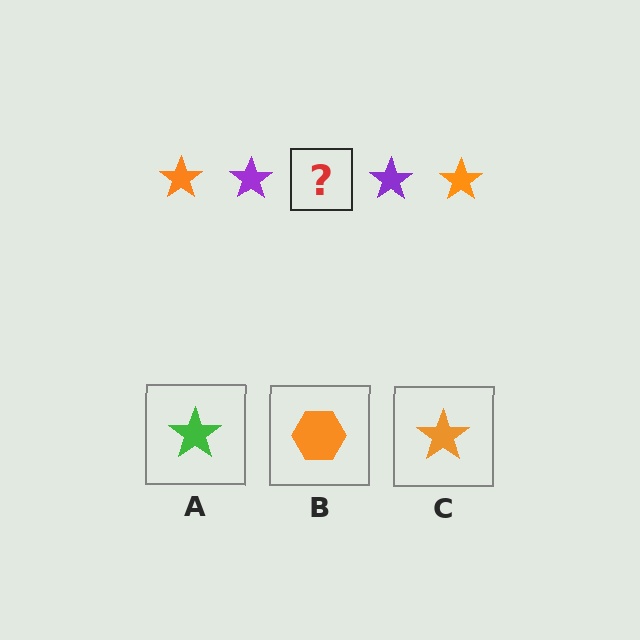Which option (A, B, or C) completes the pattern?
C.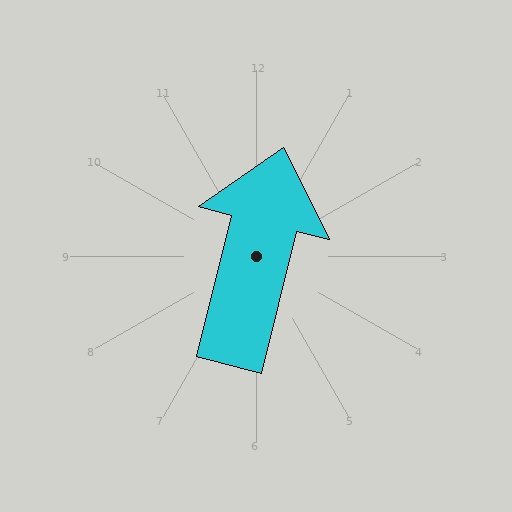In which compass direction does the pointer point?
North.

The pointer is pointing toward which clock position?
Roughly 12 o'clock.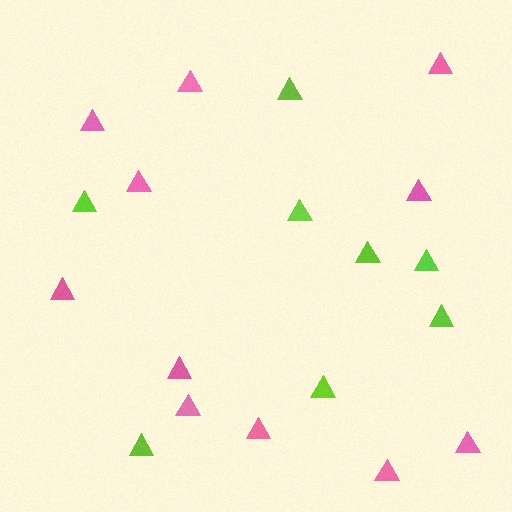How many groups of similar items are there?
There are 2 groups: one group of pink triangles (11) and one group of lime triangles (8).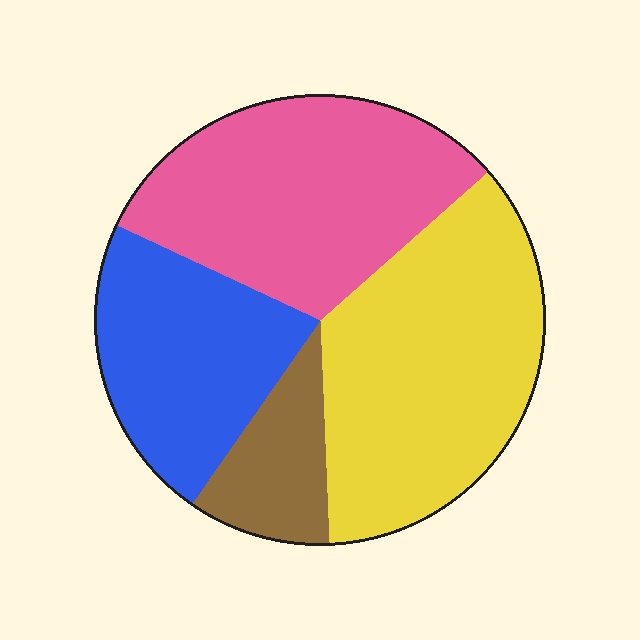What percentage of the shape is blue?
Blue covers around 20% of the shape.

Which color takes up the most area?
Yellow, at roughly 35%.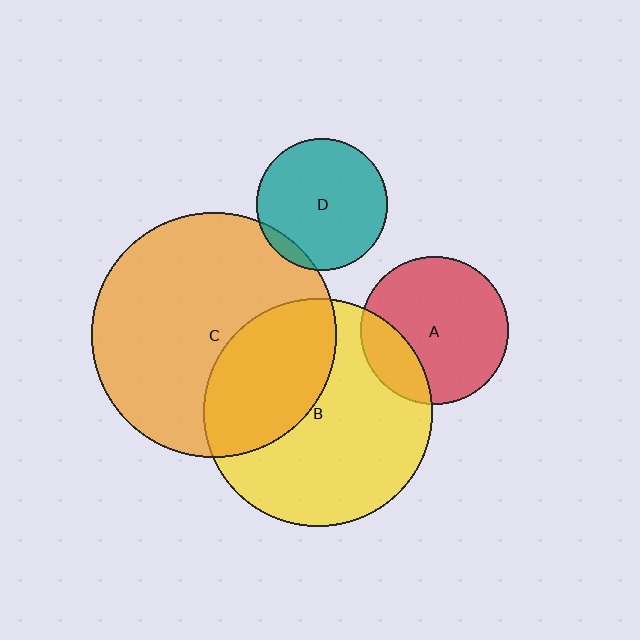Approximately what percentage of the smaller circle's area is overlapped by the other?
Approximately 35%.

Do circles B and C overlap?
Yes.